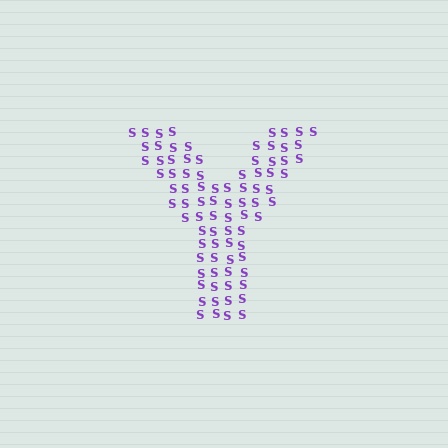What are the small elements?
The small elements are letter S's.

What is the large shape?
The large shape is the letter Y.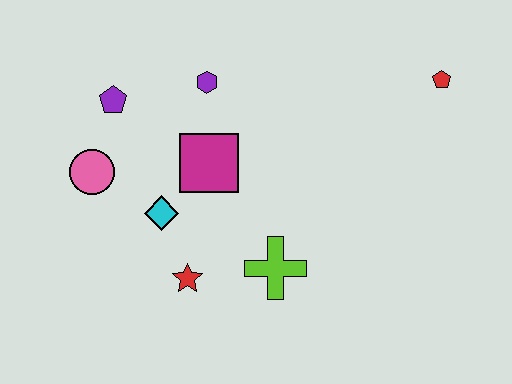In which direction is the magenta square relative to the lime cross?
The magenta square is above the lime cross.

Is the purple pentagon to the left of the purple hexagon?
Yes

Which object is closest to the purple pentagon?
The pink circle is closest to the purple pentagon.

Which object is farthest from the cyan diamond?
The red pentagon is farthest from the cyan diamond.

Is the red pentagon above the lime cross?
Yes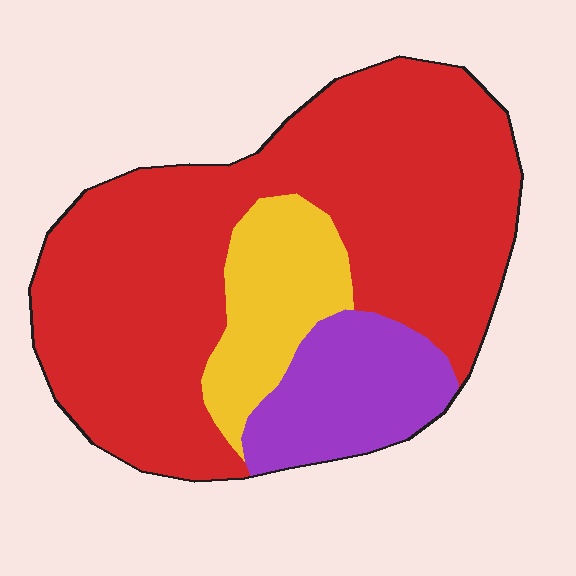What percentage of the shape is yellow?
Yellow covers about 15% of the shape.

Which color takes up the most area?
Red, at roughly 70%.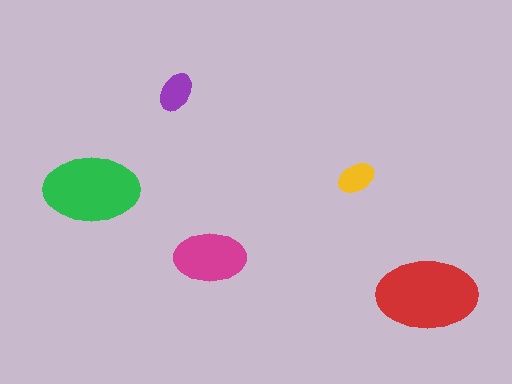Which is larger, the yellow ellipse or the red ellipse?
The red one.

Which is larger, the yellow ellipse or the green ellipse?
The green one.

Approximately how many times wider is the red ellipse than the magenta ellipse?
About 1.5 times wider.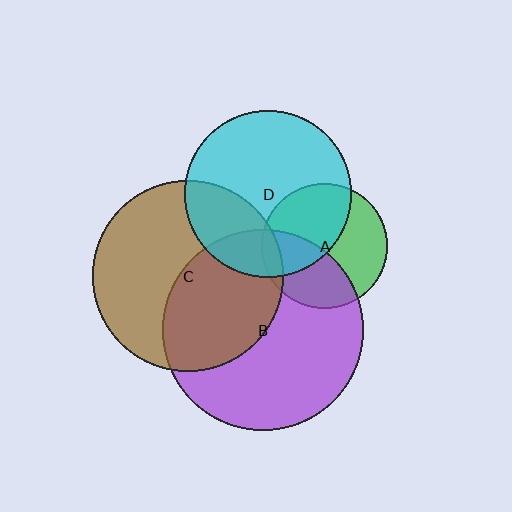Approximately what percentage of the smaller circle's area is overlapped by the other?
Approximately 20%.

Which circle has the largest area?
Circle B (purple).